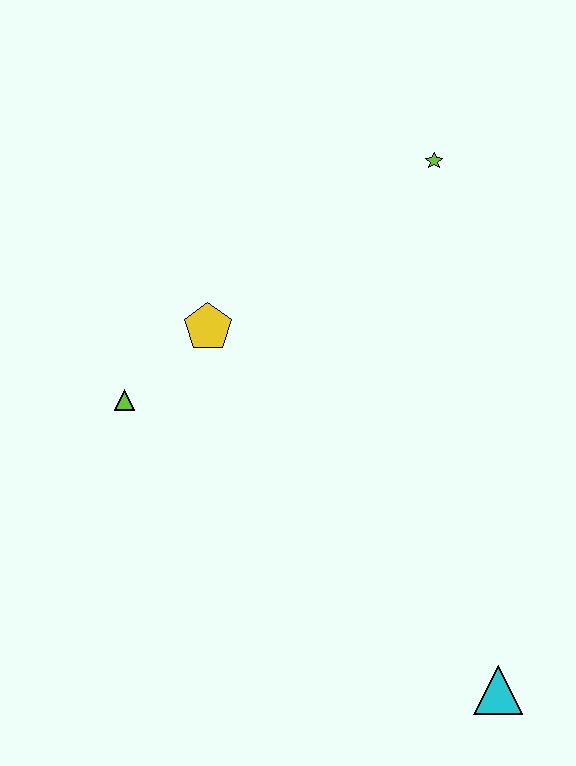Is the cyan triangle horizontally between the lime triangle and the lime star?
No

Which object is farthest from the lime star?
The cyan triangle is farthest from the lime star.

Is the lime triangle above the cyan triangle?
Yes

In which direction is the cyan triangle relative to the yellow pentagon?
The cyan triangle is below the yellow pentagon.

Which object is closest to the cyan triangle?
The yellow pentagon is closest to the cyan triangle.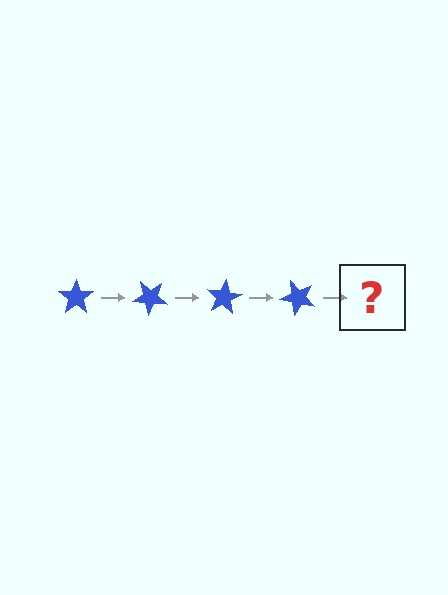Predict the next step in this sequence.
The next step is a blue star rotated 160 degrees.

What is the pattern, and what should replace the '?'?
The pattern is that the star rotates 40 degrees each step. The '?' should be a blue star rotated 160 degrees.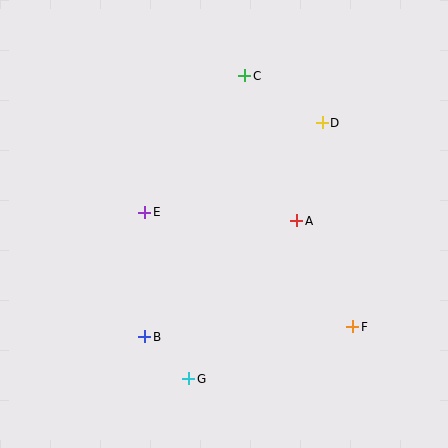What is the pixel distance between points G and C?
The distance between G and C is 308 pixels.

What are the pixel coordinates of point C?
Point C is at (245, 76).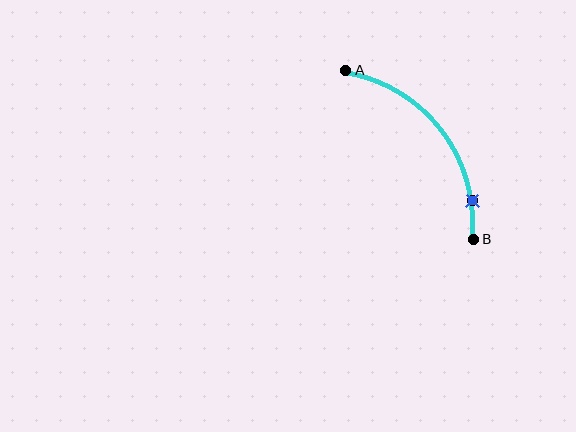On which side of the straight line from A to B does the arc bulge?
The arc bulges above and to the right of the straight line connecting A and B.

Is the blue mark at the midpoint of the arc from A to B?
No. The blue mark lies on the arc but is closer to endpoint B. The arc midpoint would be at the point on the curve equidistant along the arc from both A and B.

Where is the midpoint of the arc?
The arc midpoint is the point on the curve farthest from the straight line joining A and B. It sits above and to the right of that line.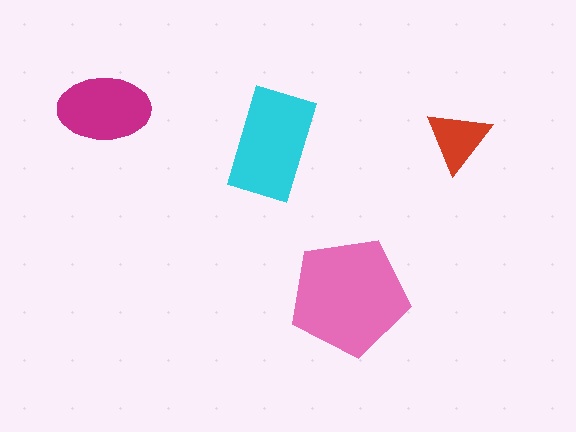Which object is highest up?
The magenta ellipse is topmost.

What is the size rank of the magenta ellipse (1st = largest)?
3rd.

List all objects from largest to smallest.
The pink pentagon, the cyan rectangle, the magenta ellipse, the red triangle.